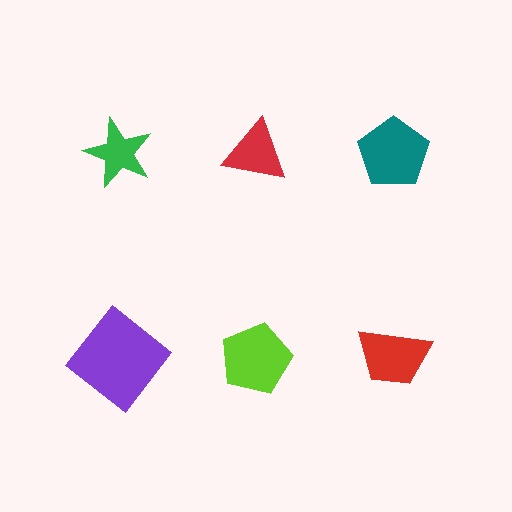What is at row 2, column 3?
A red trapezoid.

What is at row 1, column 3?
A teal pentagon.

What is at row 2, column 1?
A purple diamond.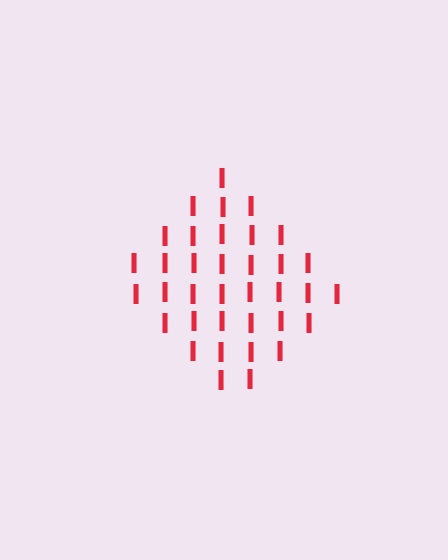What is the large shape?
The large shape is a diamond.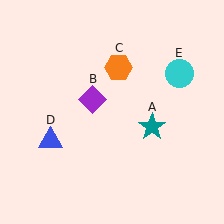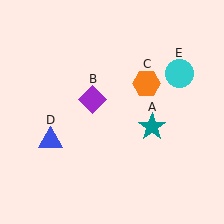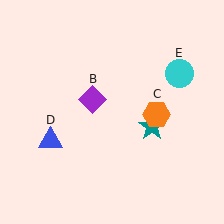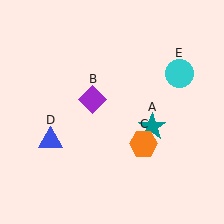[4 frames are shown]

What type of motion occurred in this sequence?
The orange hexagon (object C) rotated clockwise around the center of the scene.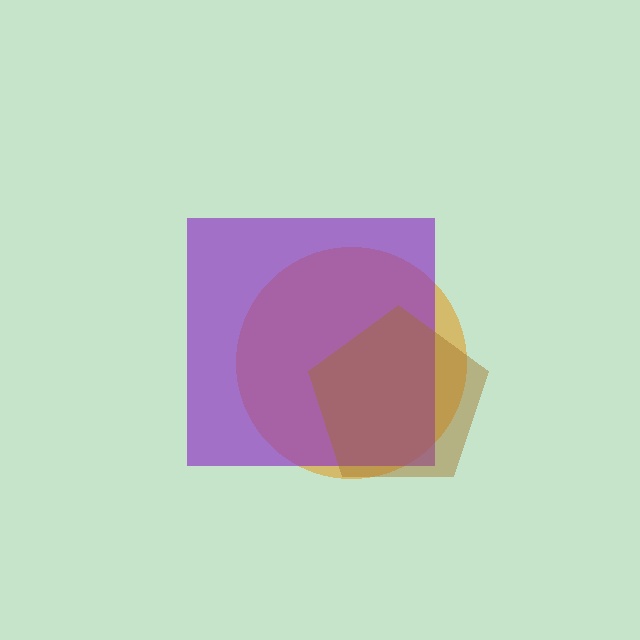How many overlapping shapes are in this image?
There are 3 overlapping shapes in the image.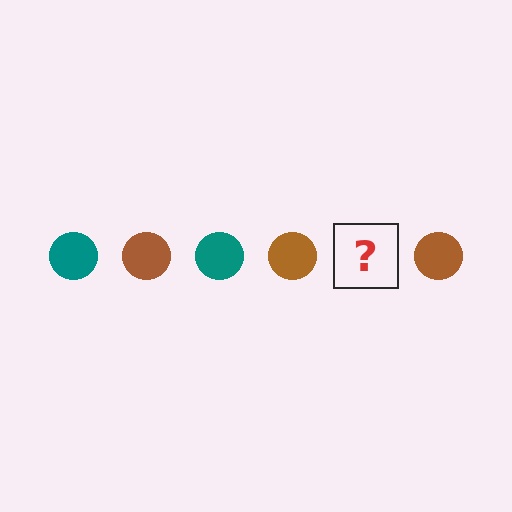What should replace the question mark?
The question mark should be replaced with a teal circle.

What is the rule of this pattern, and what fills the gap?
The rule is that the pattern cycles through teal, brown circles. The gap should be filled with a teal circle.